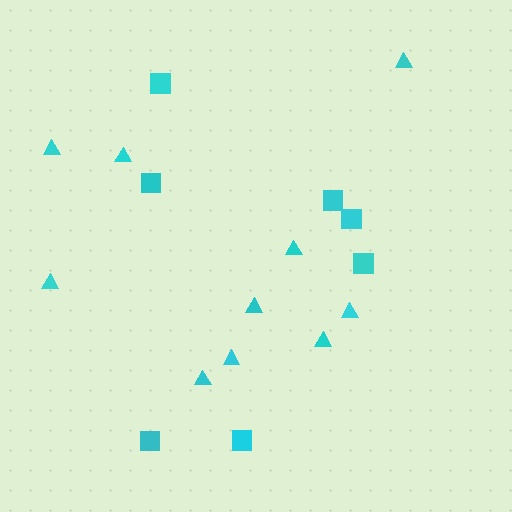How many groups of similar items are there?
There are 2 groups: one group of squares (7) and one group of triangles (10).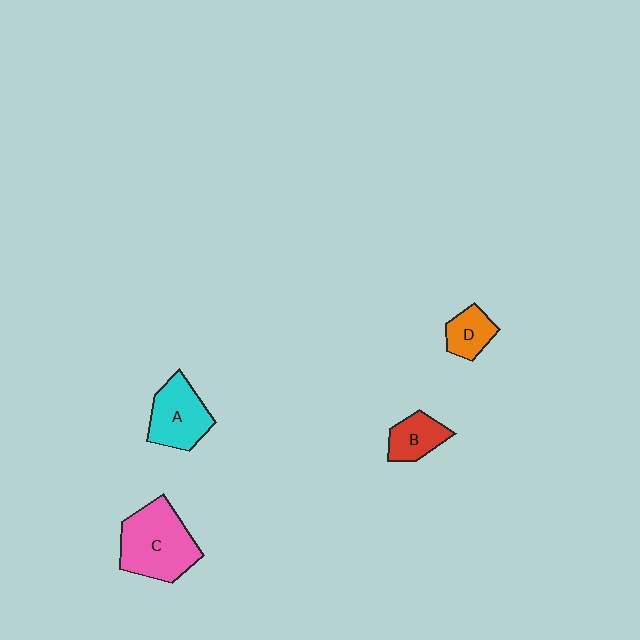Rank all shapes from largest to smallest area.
From largest to smallest: C (pink), A (cyan), B (red), D (orange).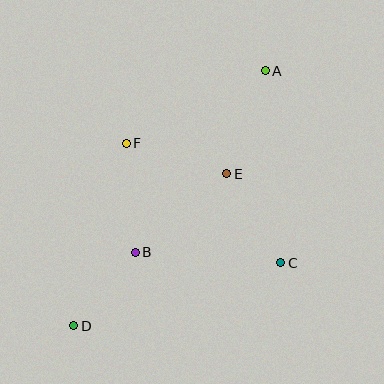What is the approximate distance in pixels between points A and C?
The distance between A and C is approximately 192 pixels.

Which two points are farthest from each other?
Points A and D are farthest from each other.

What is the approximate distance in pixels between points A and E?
The distance between A and E is approximately 110 pixels.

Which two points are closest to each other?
Points B and D are closest to each other.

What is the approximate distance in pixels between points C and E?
The distance between C and E is approximately 104 pixels.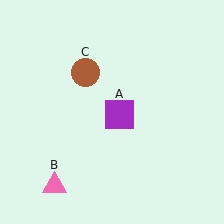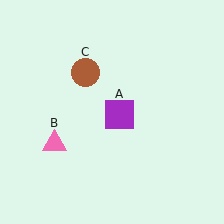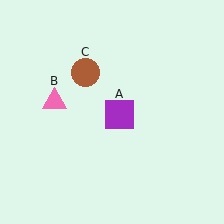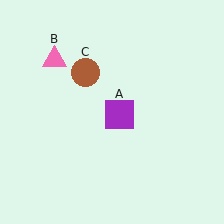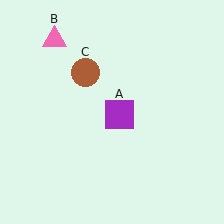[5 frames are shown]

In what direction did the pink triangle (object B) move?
The pink triangle (object B) moved up.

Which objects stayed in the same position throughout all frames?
Purple square (object A) and brown circle (object C) remained stationary.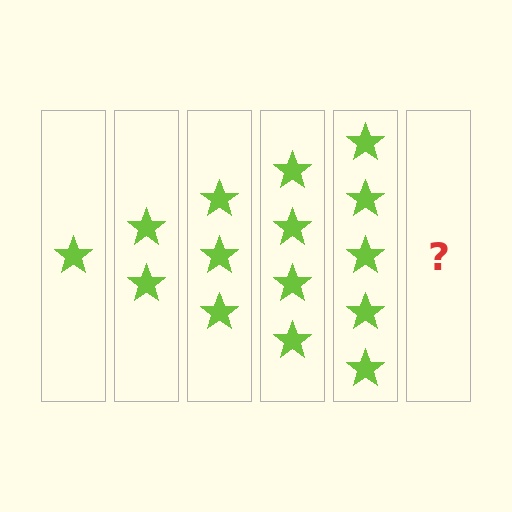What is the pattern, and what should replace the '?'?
The pattern is that each step adds one more star. The '?' should be 6 stars.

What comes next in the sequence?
The next element should be 6 stars.